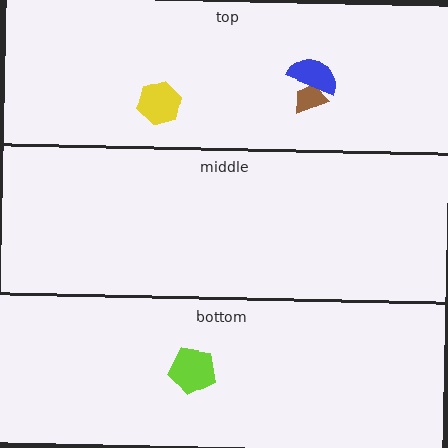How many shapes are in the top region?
3.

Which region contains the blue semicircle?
The top region.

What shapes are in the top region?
The yellow hexagon, the brown trapezoid, the blue semicircle.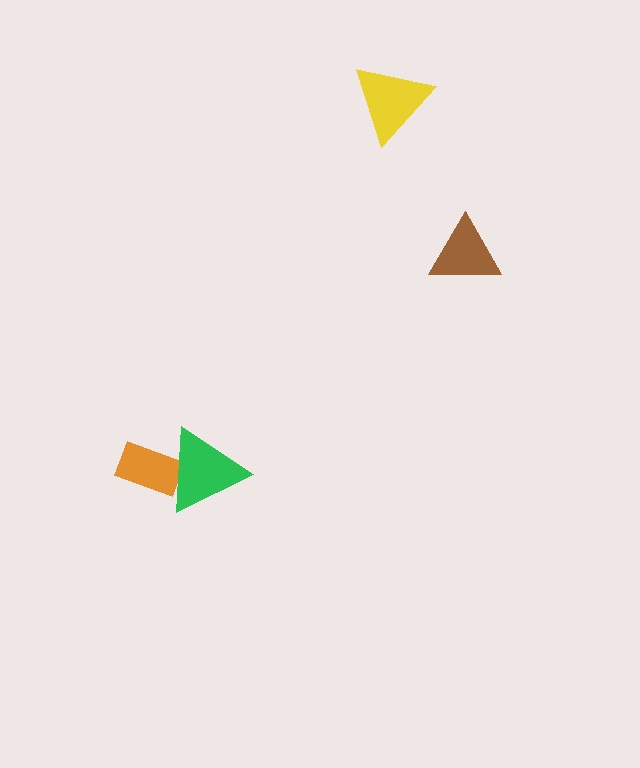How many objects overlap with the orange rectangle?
1 object overlaps with the orange rectangle.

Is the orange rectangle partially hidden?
Yes, it is partially covered by another shape.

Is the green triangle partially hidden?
No, no other shape covers it.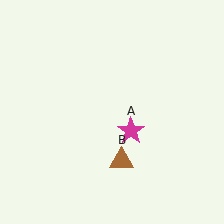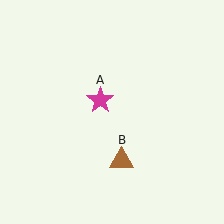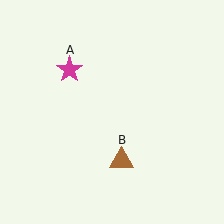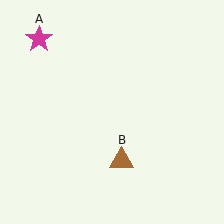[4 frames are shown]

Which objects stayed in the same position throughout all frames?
Brown triangle (object B) remained stationary.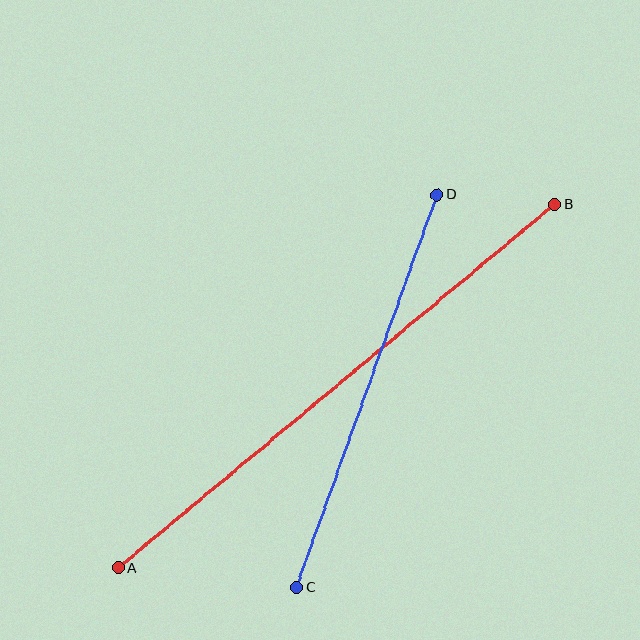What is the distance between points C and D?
The distance is approximately 417 pixels.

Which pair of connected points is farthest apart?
Points A and B are farthest apart.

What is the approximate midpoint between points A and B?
The midpoint is at approximately (336, 386) pixels.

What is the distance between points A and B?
The distance is approximately 568 pixels.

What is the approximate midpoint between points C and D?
The midpoint is at approximately (367, 391) pixels.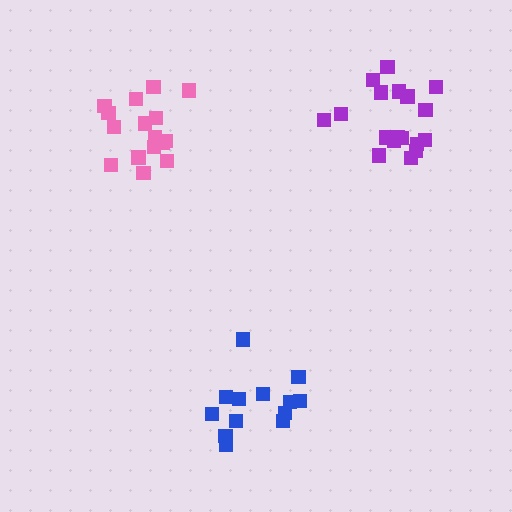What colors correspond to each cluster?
The clusters are colored: purple, blue, pink.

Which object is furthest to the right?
The purple cluster is rightmost.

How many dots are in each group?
Group 1: 18 dots, Group 2: 13 dots, Group 3: 16 dots (47 total).